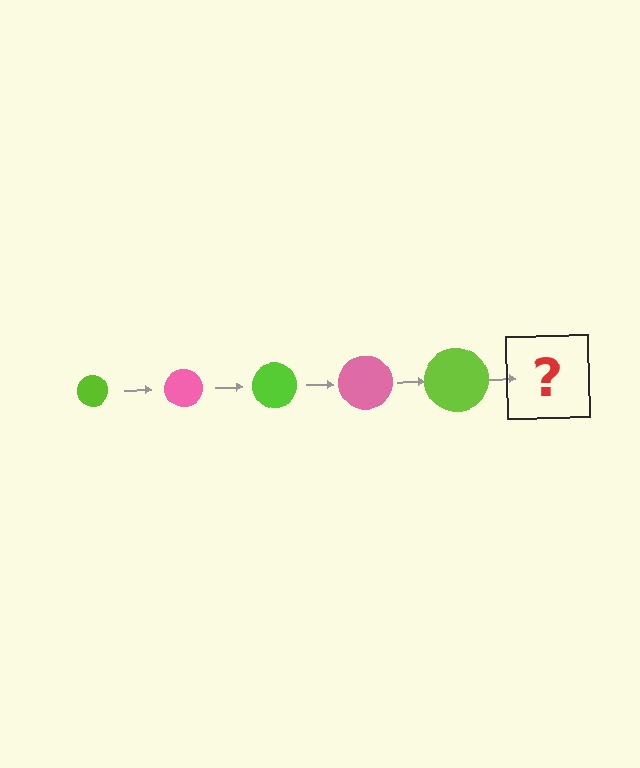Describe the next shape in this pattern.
It should be a pink circle, larger than the previous one.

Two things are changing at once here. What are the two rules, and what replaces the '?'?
The two rules are that the circle grows larger each step and the color cycles through lime and pink. The '?' should be a pink circle, larger than the previous one.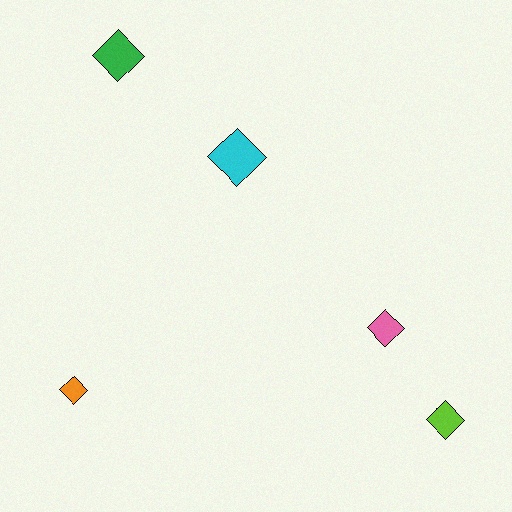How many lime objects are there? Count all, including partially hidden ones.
There is 1 lime object.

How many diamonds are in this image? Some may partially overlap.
There are 5 diamonds.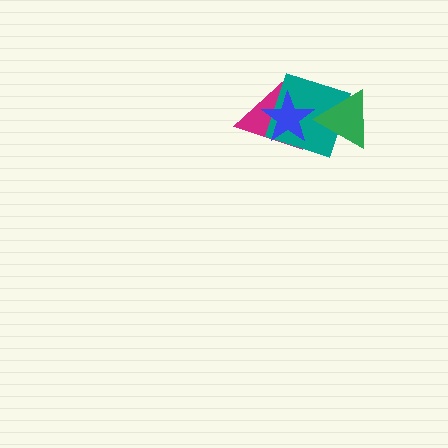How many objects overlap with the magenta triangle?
2 objects overlap with the magenta triangle.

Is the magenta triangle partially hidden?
Yes, it is partially covered by another shape.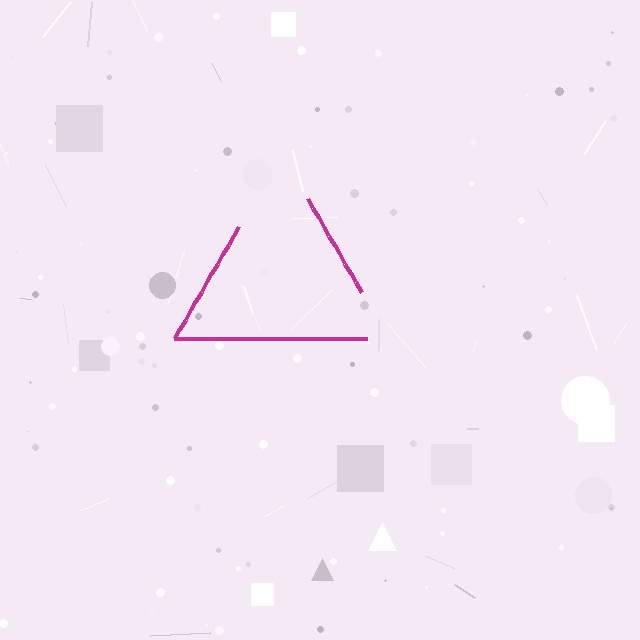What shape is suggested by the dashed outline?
The dashed outline suggests a triangle.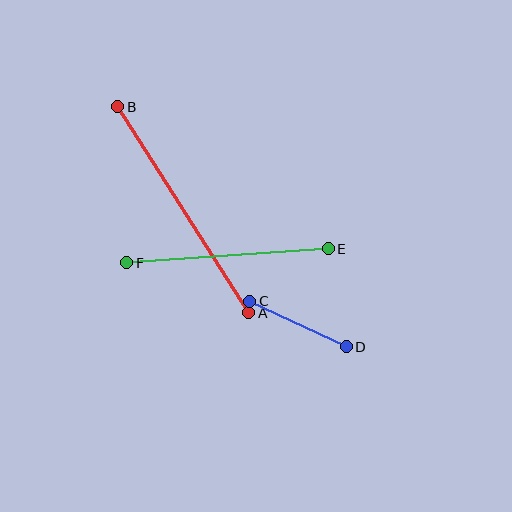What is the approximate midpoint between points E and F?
The midpoint is at approximately (227, 256) pixels.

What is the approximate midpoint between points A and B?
The midpoint is at approximately (183, 210) pixels.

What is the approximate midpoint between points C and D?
The midpoint is at approximately (298, 324) pixels.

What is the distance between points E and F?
The distance is approximately 202 pixels.